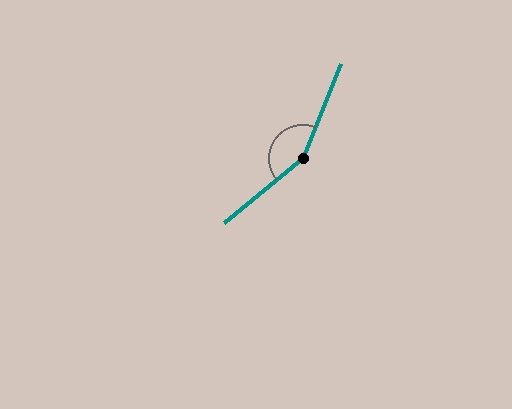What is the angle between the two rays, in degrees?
Approximately 152 degrees.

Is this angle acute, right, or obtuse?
It is obtuse.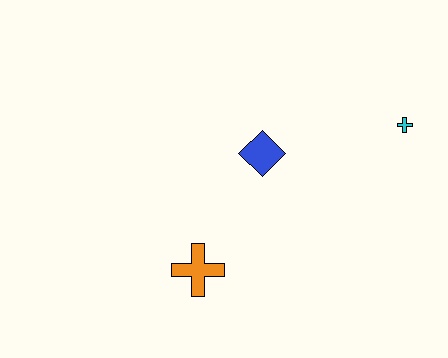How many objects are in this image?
There are 3 objects.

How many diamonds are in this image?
There is 1 diamond.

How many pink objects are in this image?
There are no pink objects.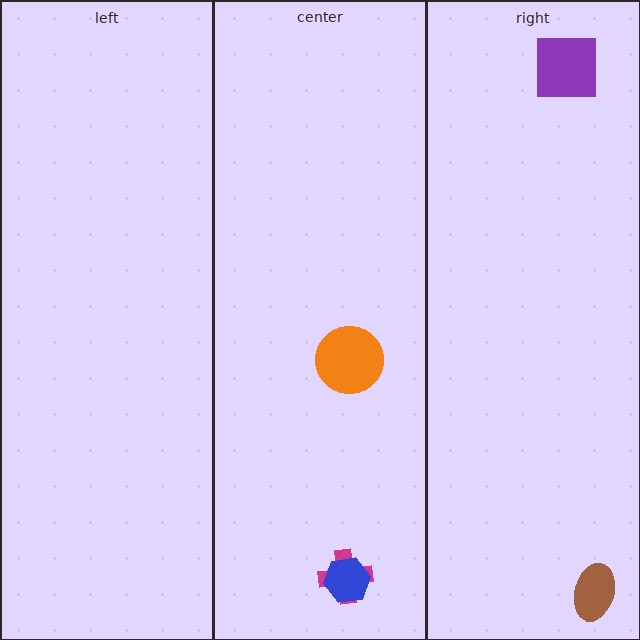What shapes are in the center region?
The magenta cross, the blue hexagon, the orange circle.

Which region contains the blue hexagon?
The center region.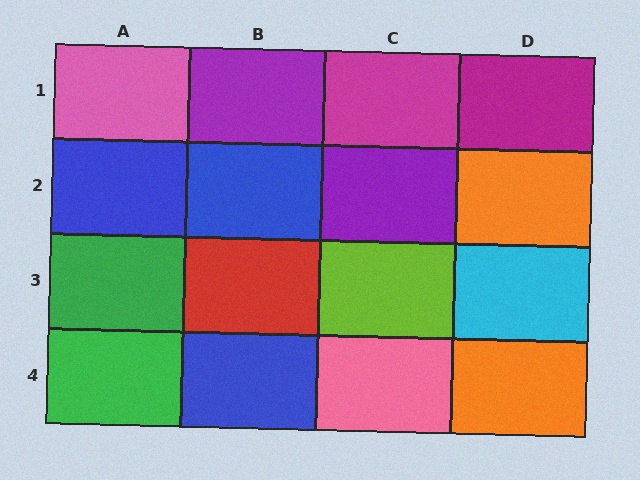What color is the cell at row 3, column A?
Green.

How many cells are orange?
2 cells are orange.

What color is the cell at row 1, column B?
Purple.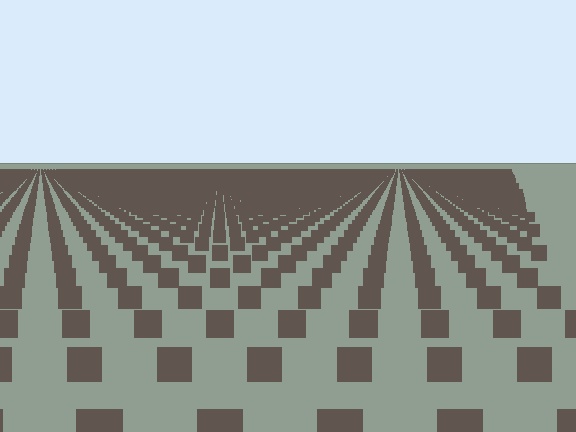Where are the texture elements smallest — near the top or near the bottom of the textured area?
Near the top.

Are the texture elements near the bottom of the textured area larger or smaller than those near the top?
Larger. Near the bottom, elements are closer to the viewer and appear at a bigger on-screen size.